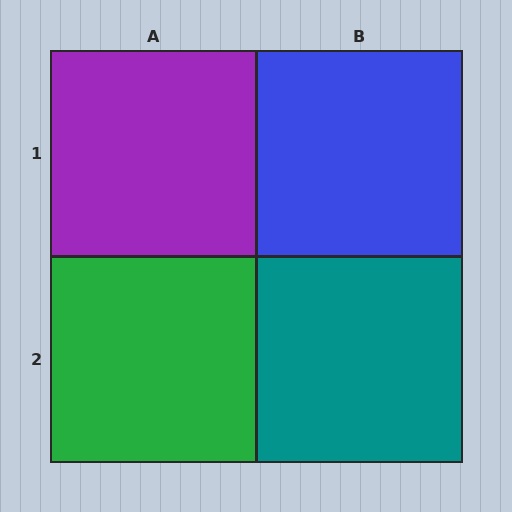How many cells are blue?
1 cell is blue.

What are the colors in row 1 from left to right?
Purple, blue.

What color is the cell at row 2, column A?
Green.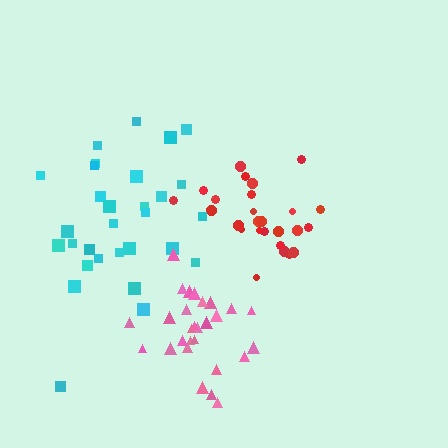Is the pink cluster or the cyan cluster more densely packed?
Pink.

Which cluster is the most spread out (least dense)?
Cyan.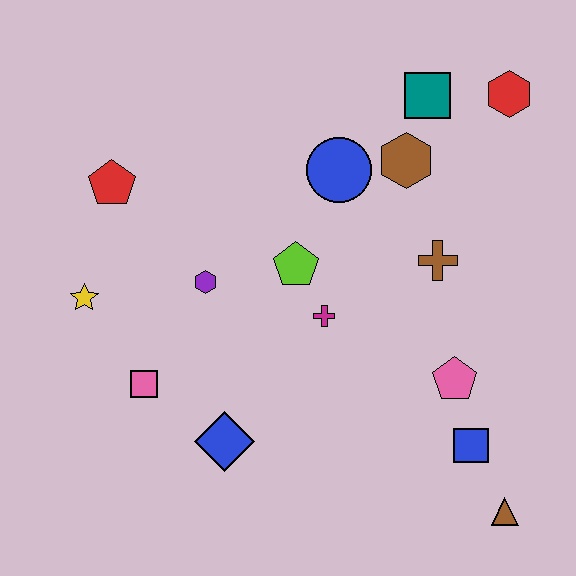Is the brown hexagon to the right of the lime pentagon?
Yes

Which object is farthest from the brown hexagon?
The brown triangle is farthest from the brown hexagon.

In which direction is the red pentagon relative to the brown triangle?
The red pentagon is to the left of the brown triangle.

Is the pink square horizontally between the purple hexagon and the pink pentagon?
No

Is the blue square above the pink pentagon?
No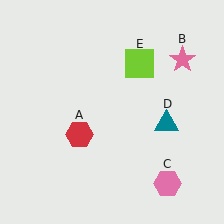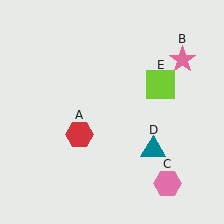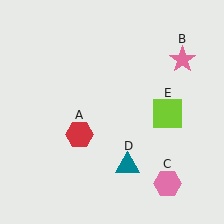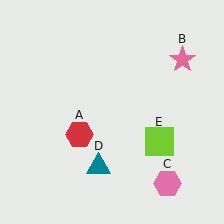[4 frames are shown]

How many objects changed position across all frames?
2 objects changed position: teal triangle (object D), lime square (object E).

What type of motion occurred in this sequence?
The teal triangle (object D), lime square (object E) rotated clockwise around the center of the scene.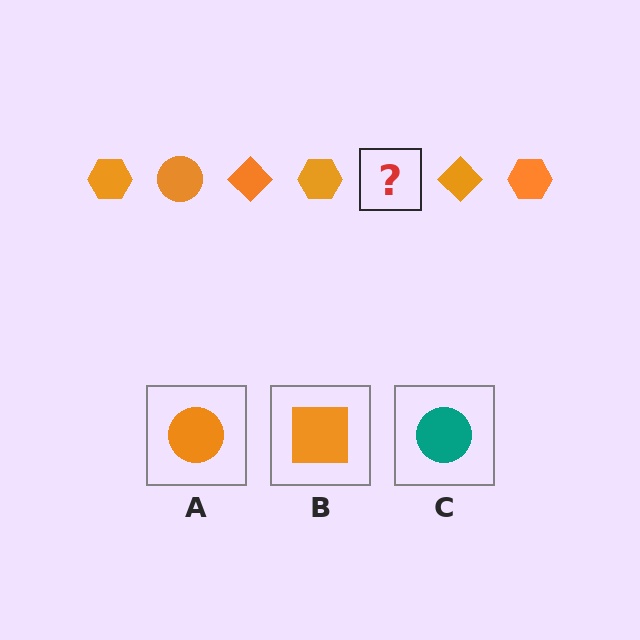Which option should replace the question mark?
Option A.